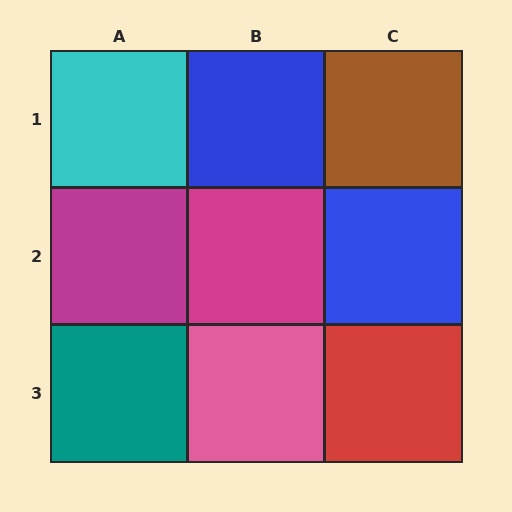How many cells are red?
1 cell is red.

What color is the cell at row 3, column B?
Pink.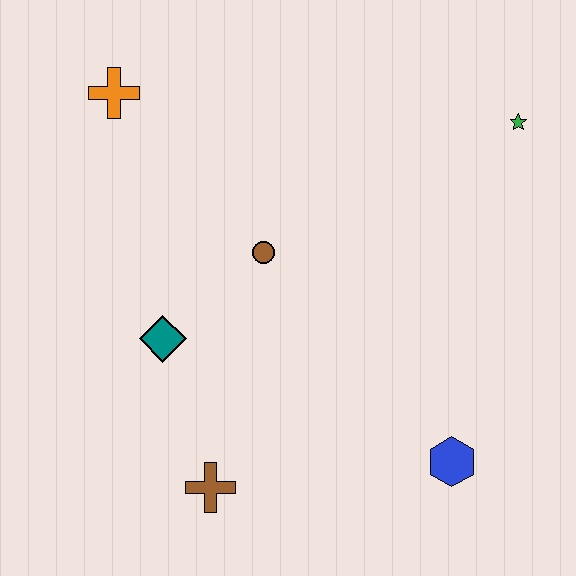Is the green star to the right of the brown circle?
Yes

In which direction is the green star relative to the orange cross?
The green star is to the right of the orange cross.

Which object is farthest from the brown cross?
The green star is farthest from the brown cross.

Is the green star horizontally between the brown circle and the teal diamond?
No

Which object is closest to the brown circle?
The teal diamond is closest to the brown circle.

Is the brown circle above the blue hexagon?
Yes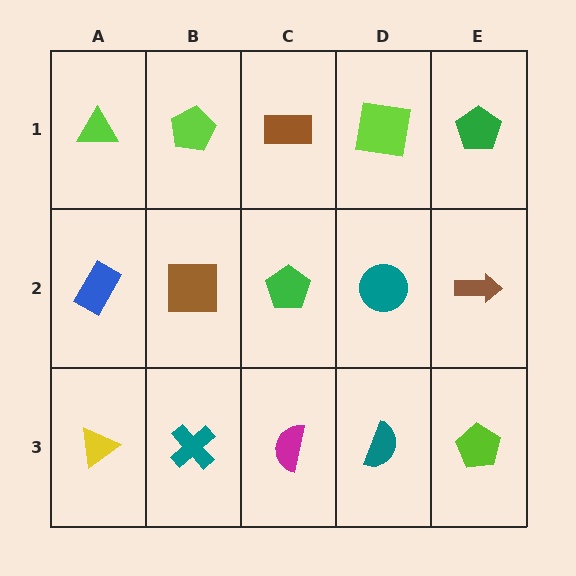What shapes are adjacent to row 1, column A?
A blue rectangle (row 2, column A), a lime pentagon (row 1, column B).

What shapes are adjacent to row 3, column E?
A brown arrow (row 2, column E), a teal semicircle (row 3, column D).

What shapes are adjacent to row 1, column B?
A brown square (row 2, column B), a lime triangle (row 1, column A), a brown rectangle (row 1, column C).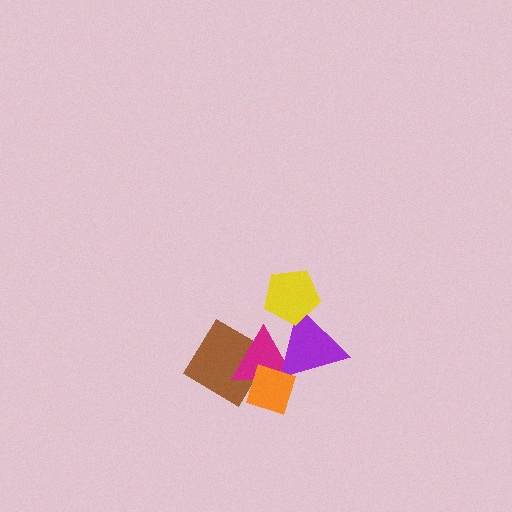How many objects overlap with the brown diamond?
2 objects overlap with the brown diamond.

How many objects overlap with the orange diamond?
3 objects overlap with the orange diamond.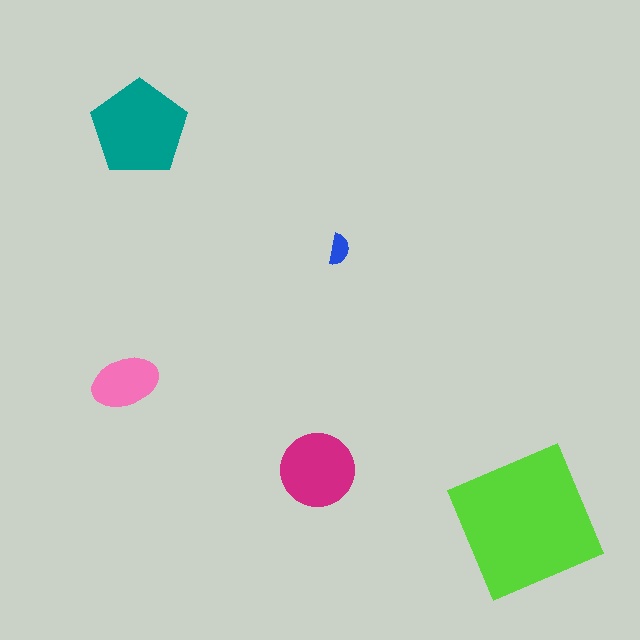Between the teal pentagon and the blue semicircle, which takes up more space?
The teal pentagon.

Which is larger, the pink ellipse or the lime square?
The lime square.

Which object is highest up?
The teal pentagon is topmost.